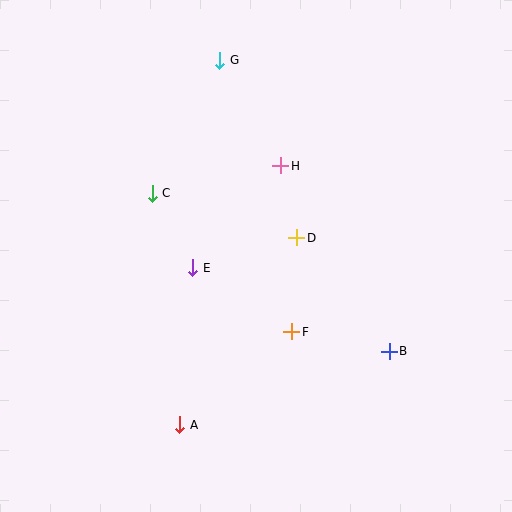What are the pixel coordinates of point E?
Point E is at (193, 268).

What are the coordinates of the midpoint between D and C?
The midpoint between D and C is at (225, 216).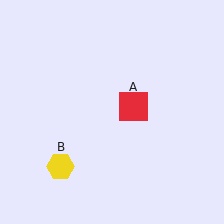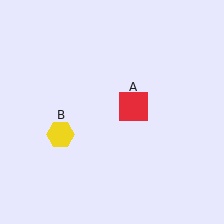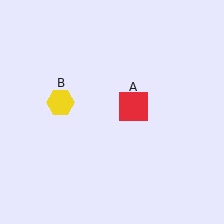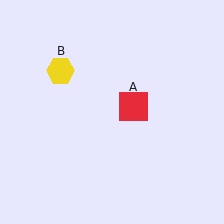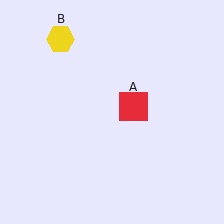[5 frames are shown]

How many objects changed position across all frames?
1 object changed position: yellow hexagon (object B).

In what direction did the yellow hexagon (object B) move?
The yellow hexagon (object B) moved up.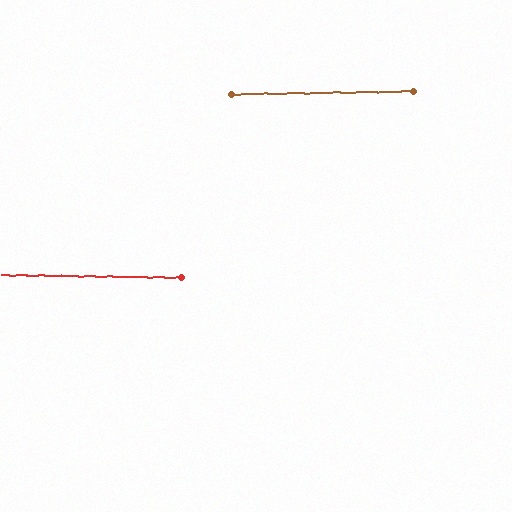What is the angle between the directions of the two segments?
Approximately 2 degrees.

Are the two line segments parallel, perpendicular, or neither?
Parallel — their directions differ by only 1.6°.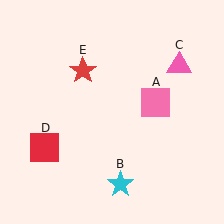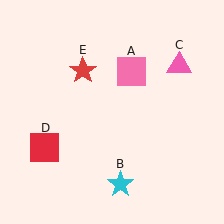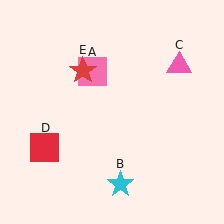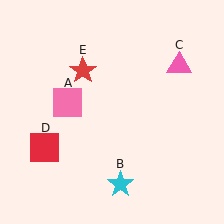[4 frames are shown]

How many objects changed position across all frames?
1 object changed position: pink square (object A).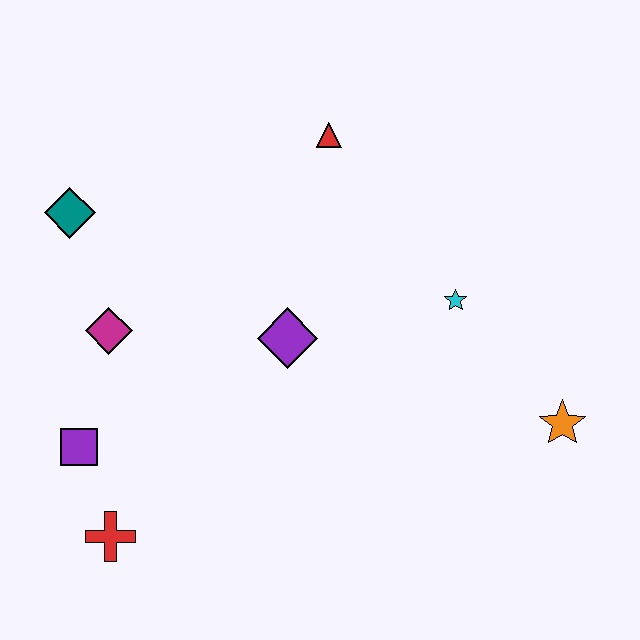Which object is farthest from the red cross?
The orange star is farthest from the red cross.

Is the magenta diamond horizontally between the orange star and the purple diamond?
No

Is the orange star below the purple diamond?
Yes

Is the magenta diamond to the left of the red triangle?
Yes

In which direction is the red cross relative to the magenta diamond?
The red cross is below the magenta diamond.